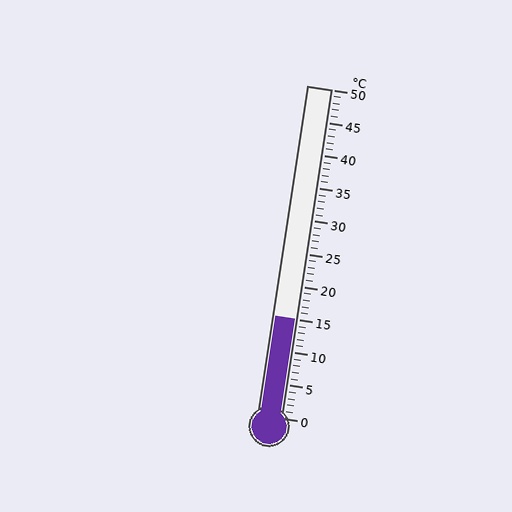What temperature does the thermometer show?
The thermometer shows approximately 15°C.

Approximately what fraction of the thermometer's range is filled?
The thermometer is filled to approximately 30% of its range.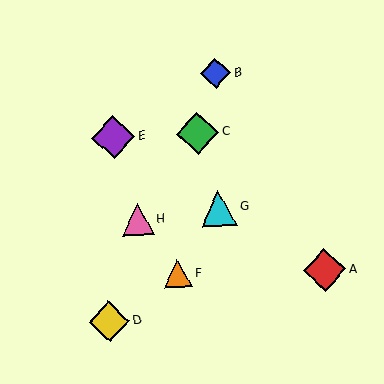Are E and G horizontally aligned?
No, E is at y≈137 and G is at y≈208.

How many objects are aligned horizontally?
2 objects (C, E) are aligned horizontally.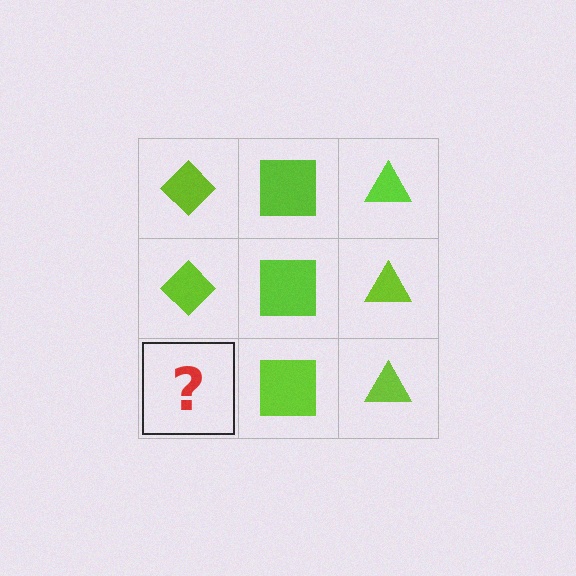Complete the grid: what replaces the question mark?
The question mark should be replaced with a lime diamond.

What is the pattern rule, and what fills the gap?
The rule is that each column has a consistent shape. The gap should be filled with a lime diamond.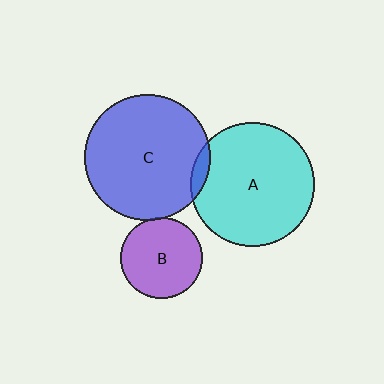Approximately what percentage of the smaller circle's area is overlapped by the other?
Approximately 5%.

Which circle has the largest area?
Circle C (blue).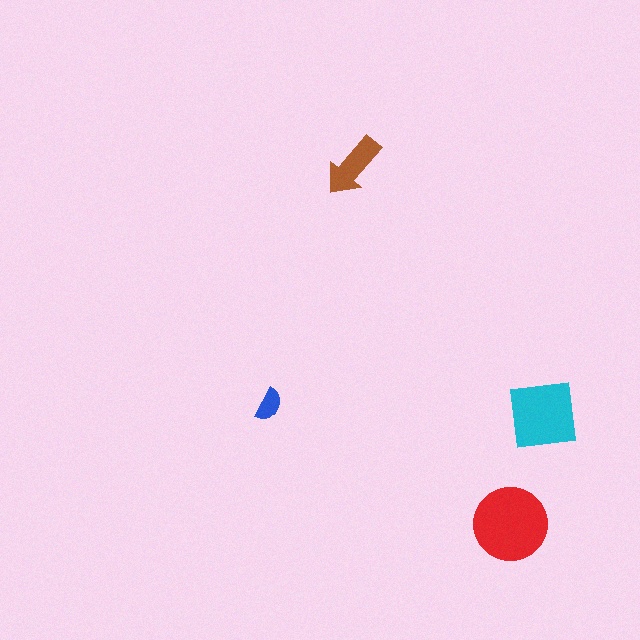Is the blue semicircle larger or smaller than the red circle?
Smaller.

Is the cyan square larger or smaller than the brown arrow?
Larger.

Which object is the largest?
The red circle.